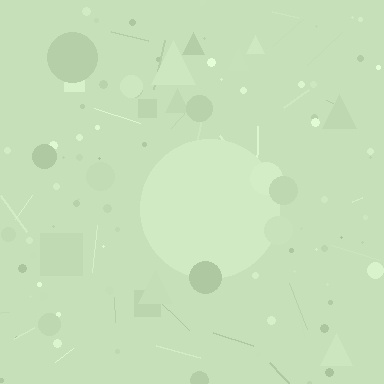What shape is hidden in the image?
A circle is hidden in the image.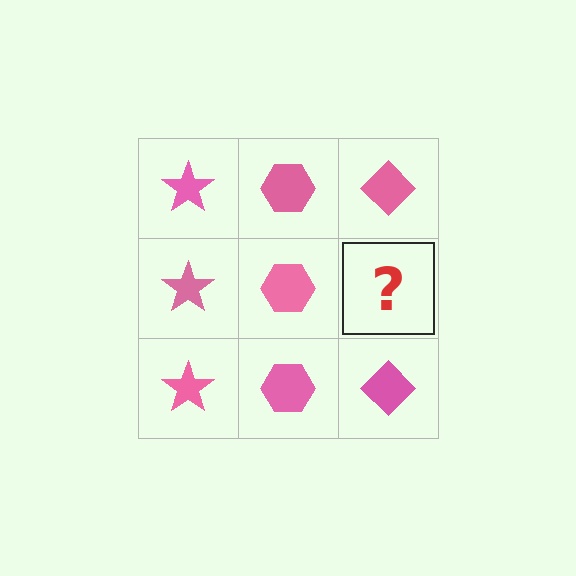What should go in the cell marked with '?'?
The missing cell should contain a pink diamond.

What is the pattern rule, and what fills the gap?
The rule is that each column has a consistent shape. The gap should be filled with a pink diamond.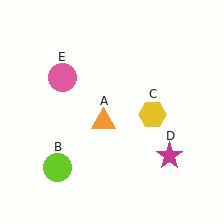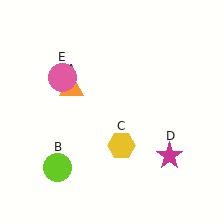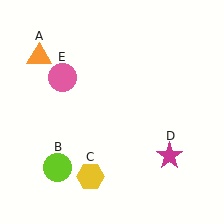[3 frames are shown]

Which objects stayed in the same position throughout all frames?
Lime circle (object B) and magenta star (object D) and pink circle (object E) remained stationary.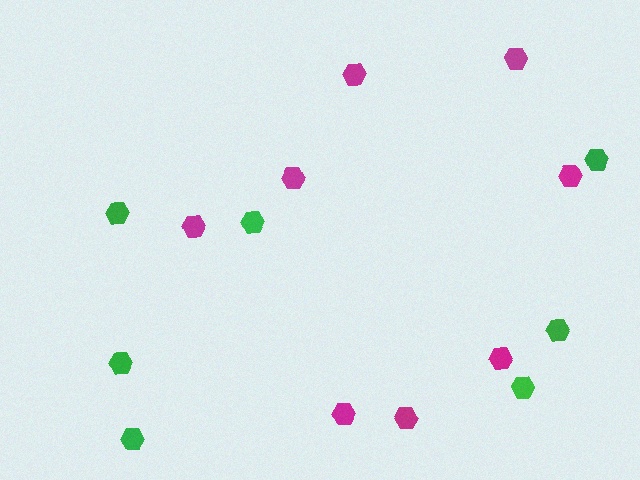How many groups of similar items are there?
There are 2 groups: one group of green hexagons (7) and one group of magenta hexagons (8).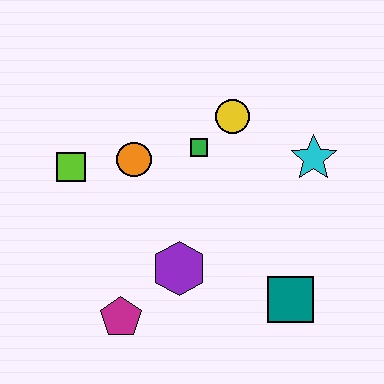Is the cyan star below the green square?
Yes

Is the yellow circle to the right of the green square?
Yes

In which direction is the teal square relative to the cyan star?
The teal square is below the cyan star.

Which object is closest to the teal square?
The purple hexagon is closest to the teal square.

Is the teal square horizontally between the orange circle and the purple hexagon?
No